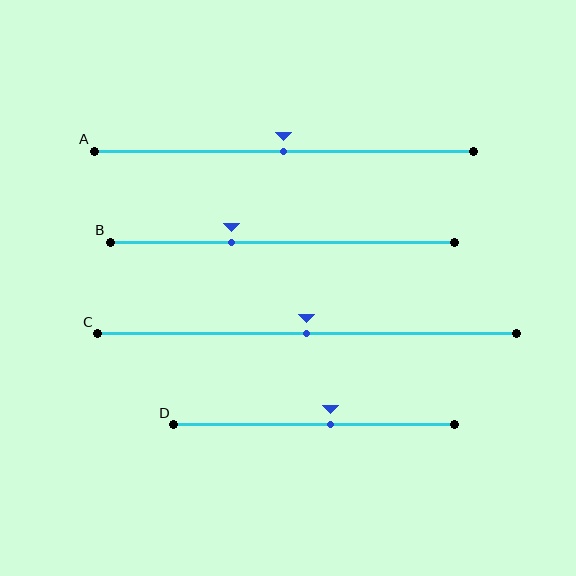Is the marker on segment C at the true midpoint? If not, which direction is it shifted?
Yes, the marker on segment C is at the true midpoint.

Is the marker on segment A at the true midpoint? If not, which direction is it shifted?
Yes, the marker on segment A is at the true midpoint.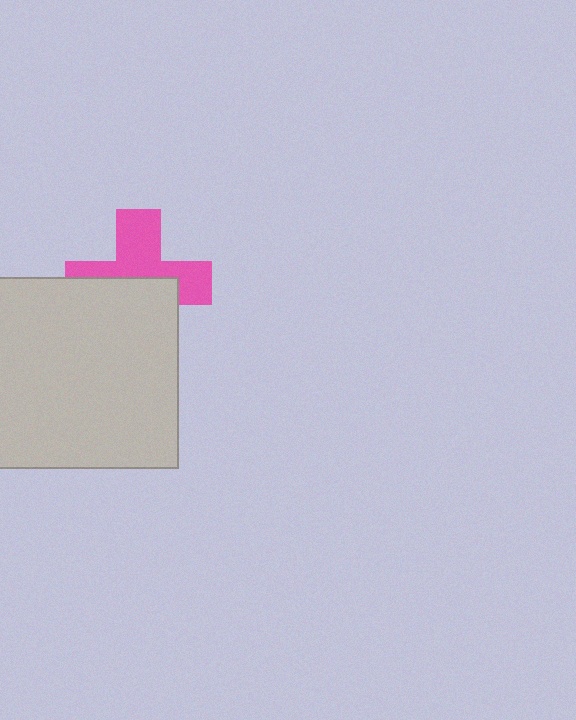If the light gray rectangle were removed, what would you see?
You would see the complete pink cross.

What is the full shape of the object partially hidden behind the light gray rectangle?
The partially hidden object is a pink cross.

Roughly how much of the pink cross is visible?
About half of it is visible (roughly 50%).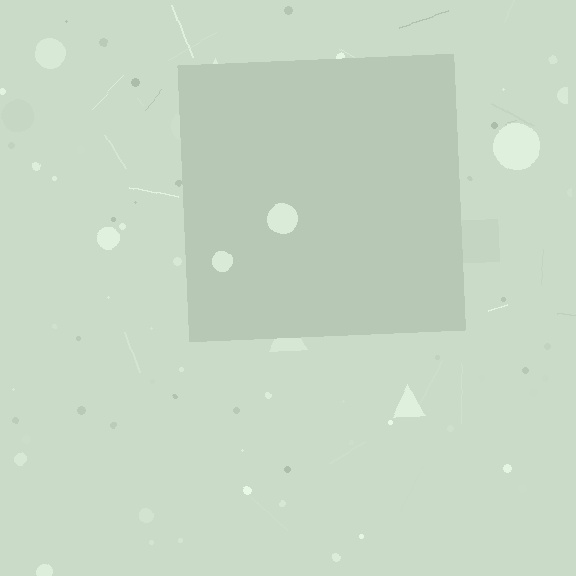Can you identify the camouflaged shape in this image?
The camouflaged shape is a square.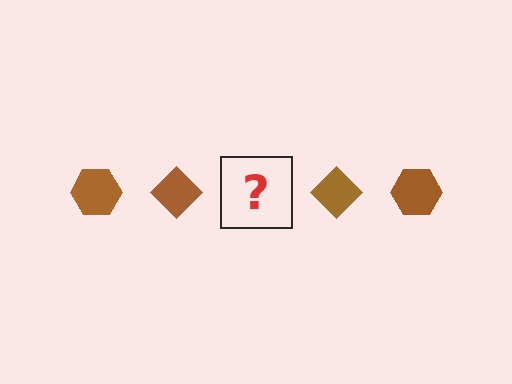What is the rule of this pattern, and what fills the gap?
The rule is that the pattern cycles through hexagon, diamond shapes in brown. The gap should be filled with a brown hexagon.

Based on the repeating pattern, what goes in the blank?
The blank should be a brown hexagon.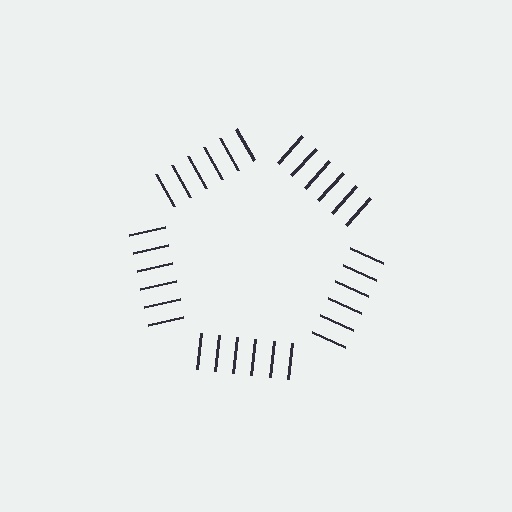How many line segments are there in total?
30 — 6 along each of the 5 edges.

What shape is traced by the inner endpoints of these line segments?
An illusory pentagon — the line segments terminate on its edges but no continuous stroke is drawn.